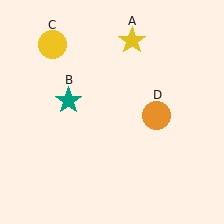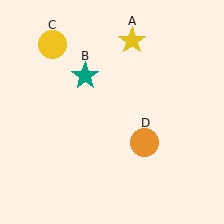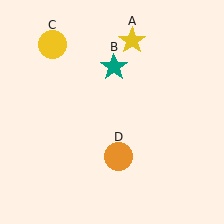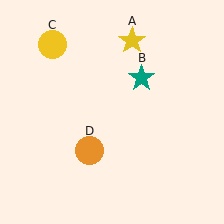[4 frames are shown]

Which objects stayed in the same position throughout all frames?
Yellow star (object A) and yellow circle (object C) remained stationary.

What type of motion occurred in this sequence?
The teal star (object B), orange circle (object D) rotated clockwise around the center of the scene.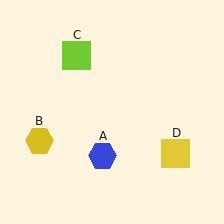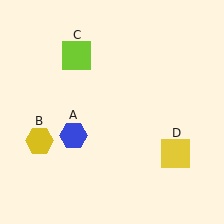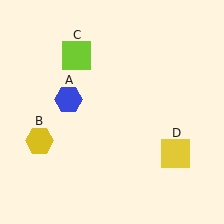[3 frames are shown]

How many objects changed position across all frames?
1 object changed position: blue hexagon (object A).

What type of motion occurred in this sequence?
The blue hexagon (object A) rotated clockwise around the center of the scene.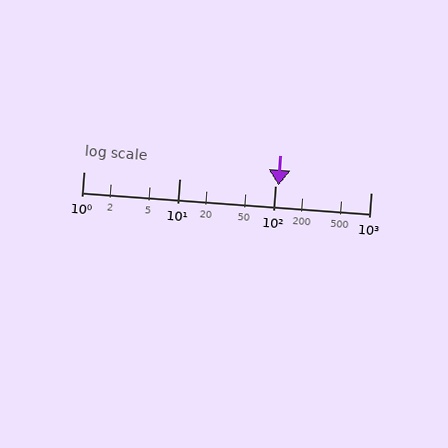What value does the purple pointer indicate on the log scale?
The pointer indicates approximately 110.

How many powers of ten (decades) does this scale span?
The scale spans 3 decades, from 1 to 1000.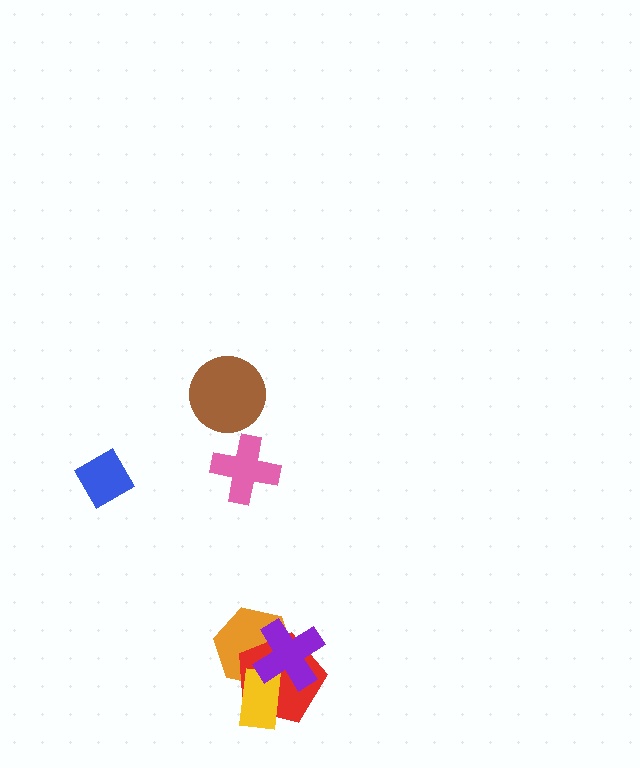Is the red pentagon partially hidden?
Yes, it is partially covered by another shape.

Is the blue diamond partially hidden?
No, no other shape covers it.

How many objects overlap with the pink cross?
0 objects overlap with the pink cross.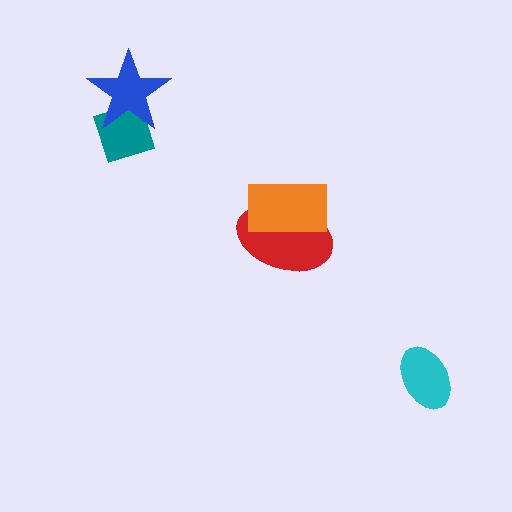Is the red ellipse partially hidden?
Yes, it is partially covered by another shape.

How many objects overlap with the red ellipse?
1 object overlaps with the red ellipse.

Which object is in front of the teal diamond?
The blue star is in front of the teal diamond.